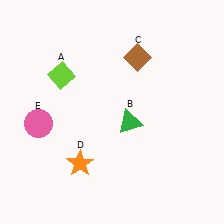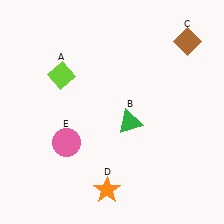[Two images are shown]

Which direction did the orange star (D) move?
The orange star (D) moved right.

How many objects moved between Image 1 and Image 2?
3 objects moved between the two images.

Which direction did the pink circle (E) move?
The pink circle (E) moved right.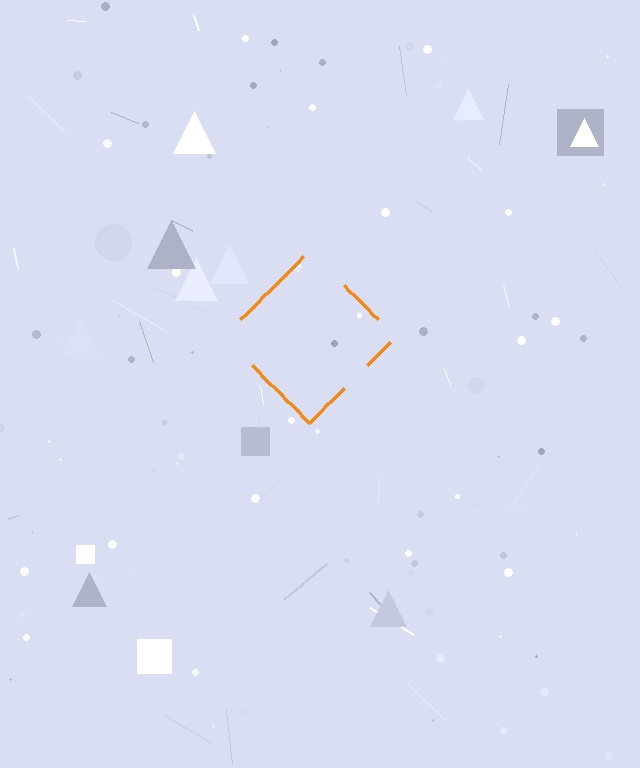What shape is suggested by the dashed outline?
The dashed outline suggests a diamond.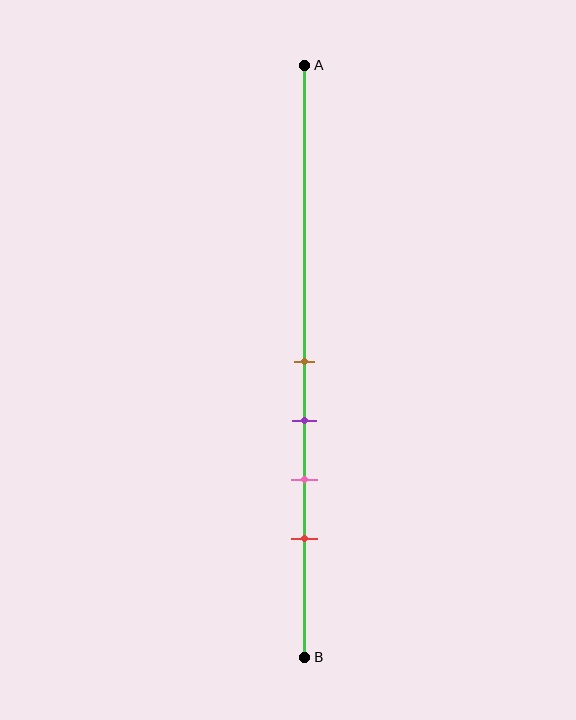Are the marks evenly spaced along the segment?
Yes, the marks are approximately evenly spaced.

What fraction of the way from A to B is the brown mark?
The brown mark is approximately 50% (0.5) of the way from A to B.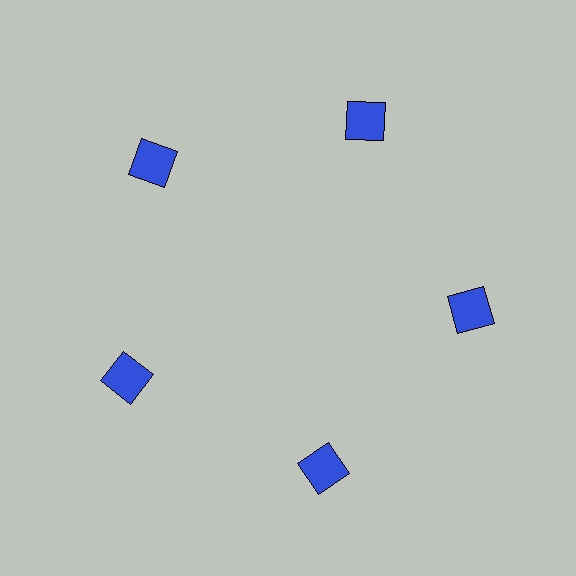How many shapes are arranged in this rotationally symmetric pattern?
There are 5 shapes, arranged in 5 groups of 1.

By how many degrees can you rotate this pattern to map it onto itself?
The pattern maps onto itself every 72 degrees of rotation.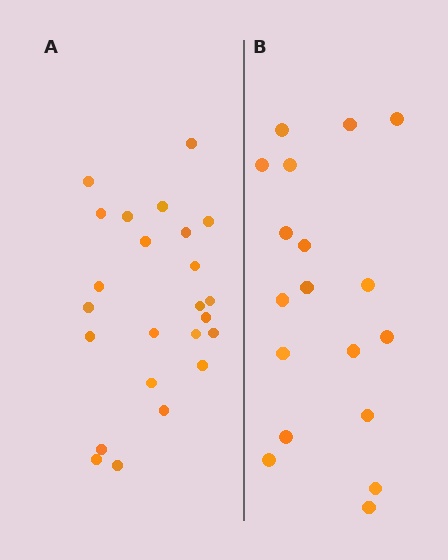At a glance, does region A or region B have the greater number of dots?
Region A (the left region) has more dots.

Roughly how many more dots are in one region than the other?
Region A has about 6 more dots than region B.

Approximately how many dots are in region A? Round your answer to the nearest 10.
About 20 dots. (The exact count is 24, which rounds to 20.)